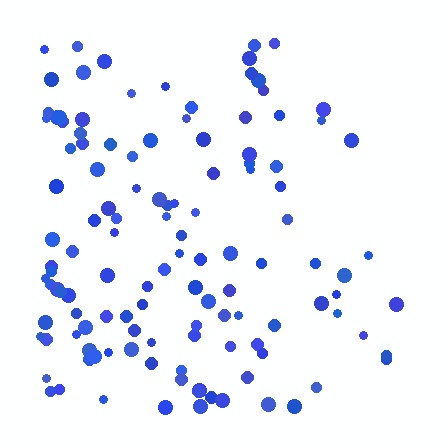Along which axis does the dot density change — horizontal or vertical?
Horizontal.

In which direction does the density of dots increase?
From right to left, with the left side densest.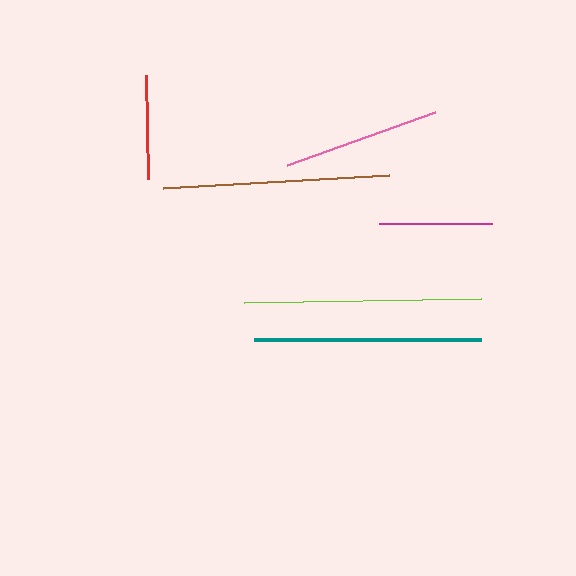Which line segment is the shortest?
The red line is the shortest at approximately 105 pixels.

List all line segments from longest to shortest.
From longest to shortest: lime, brown, teal, pink, magenta, red.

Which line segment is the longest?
The lime line is the longest at approximately 237 pixels.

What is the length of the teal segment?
The teal segment is approximately 226 pixels long.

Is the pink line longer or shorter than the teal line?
The teal line is longer than the pink line.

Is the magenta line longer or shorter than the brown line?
The brown line is longer than the magenta line.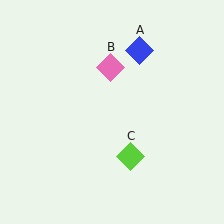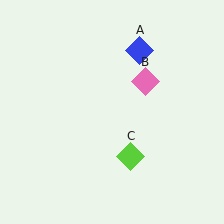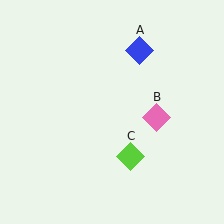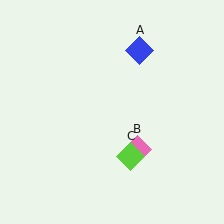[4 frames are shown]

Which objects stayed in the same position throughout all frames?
Blue diamond (object A) and lime diamond (object C) remained stationary.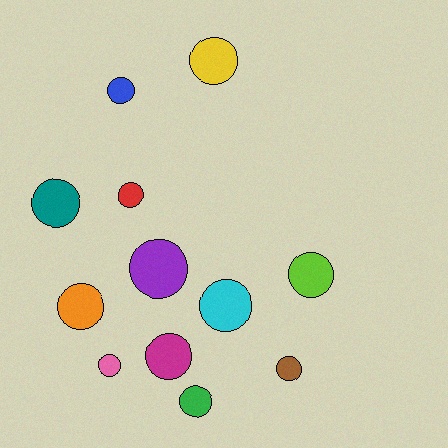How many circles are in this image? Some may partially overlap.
There are 12 circles.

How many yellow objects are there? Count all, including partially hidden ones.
There is 1 yellow object.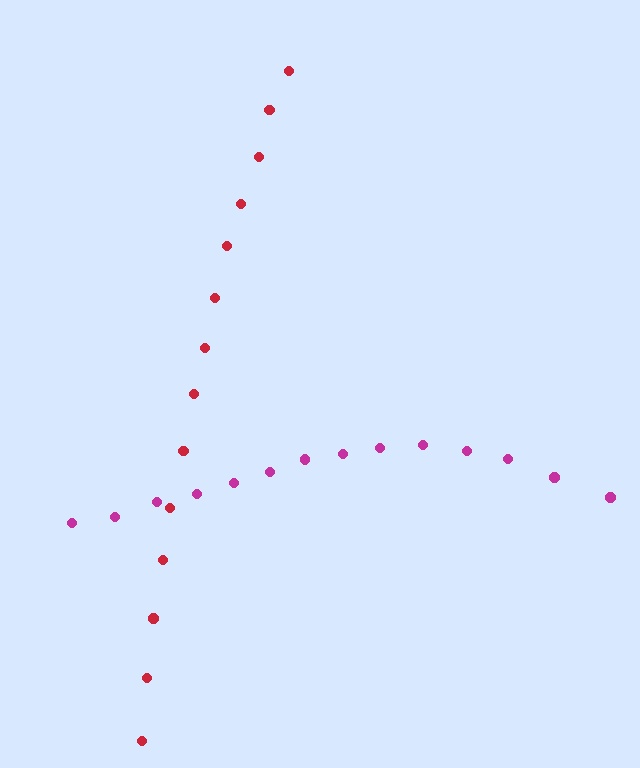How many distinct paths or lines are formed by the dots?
There are 2 distinct paths.